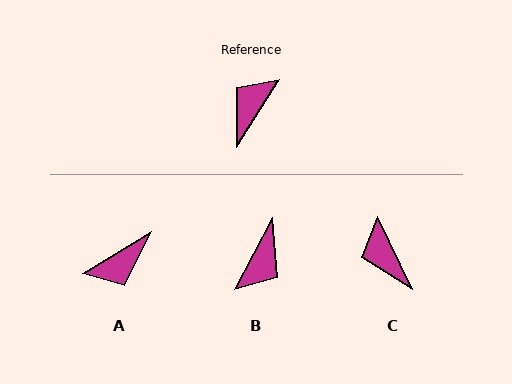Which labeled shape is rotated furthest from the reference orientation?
B, about 175 degrees away.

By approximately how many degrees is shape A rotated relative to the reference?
Approximately 154 degrees counter-clockwise.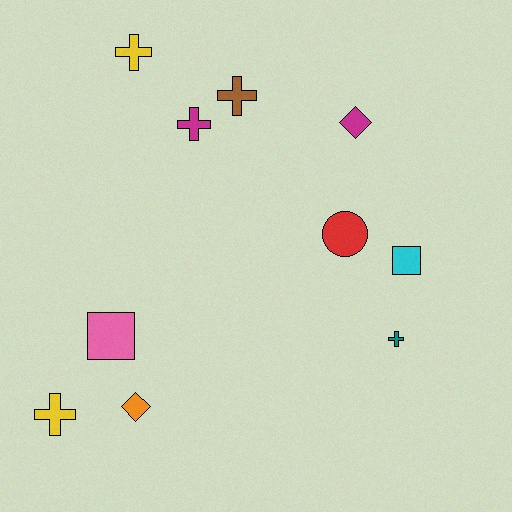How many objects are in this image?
There are 10 objects.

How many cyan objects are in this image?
There is 1 cyan object.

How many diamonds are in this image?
There are 2 diamonds.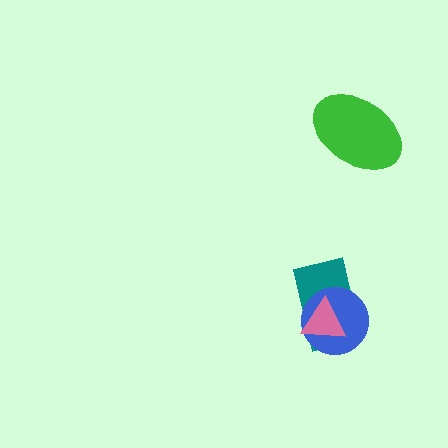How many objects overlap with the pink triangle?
2 objects overlap with the pink triangle.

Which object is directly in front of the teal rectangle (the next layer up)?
The blue circle is directly in front of the teal rectangle.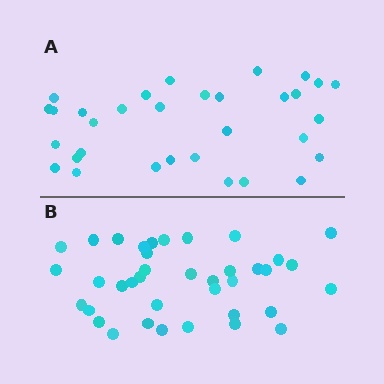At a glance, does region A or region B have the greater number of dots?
Region B (the bottom region) has more dots.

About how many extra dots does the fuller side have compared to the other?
Region B has about 6 more dots than region A.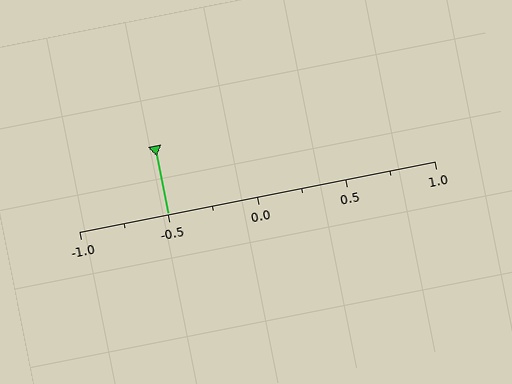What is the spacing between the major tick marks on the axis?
The major ticks are spaced 0.5 apart.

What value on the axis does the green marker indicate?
The marker indicates approximately -0.5.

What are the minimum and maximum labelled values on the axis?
The axis runs from -1.0 to 1.0.